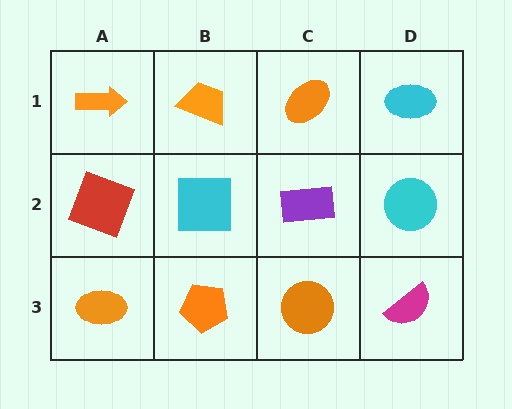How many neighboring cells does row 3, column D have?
2.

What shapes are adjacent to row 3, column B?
A cyan square (row 2, column B), an orange ellipse (row 3, column A), an orange circle (row 3, column C).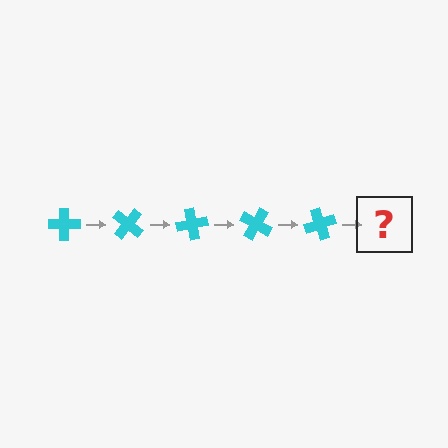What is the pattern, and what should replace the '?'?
The pattern is that the cross rotates 40 degrees each step. The '?' should be a cyan cross rotated 200 degrees.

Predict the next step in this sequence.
The next step is a cyan cross rotated 200 degrees.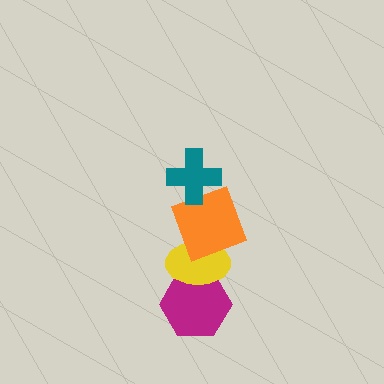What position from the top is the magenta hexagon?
The magenta hexagon is 4th from the top.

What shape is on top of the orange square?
The teal cross is on top of the orange square.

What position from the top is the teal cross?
The teal cross is 1st from the top.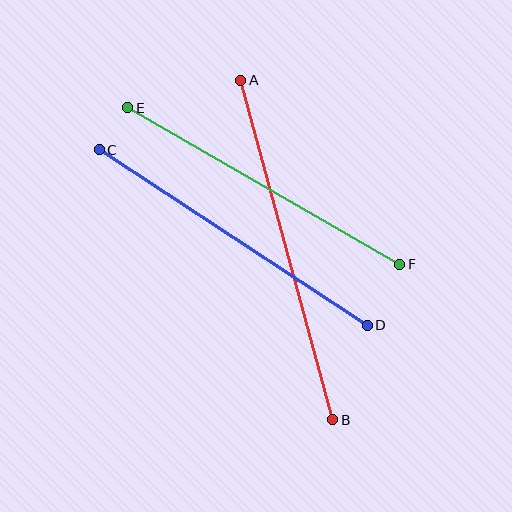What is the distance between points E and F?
The distance is approximately 314 pixels.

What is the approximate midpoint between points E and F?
The midpoint is at approximately (264, 186) pixels.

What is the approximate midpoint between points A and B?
The midpoint is at approximately (287, 250) pixels.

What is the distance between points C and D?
The distance is approximately 320 pixels.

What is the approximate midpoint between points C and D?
The midpoint is at approximately (233, 237) pixels.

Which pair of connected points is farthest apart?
Points A and B are farthest apart.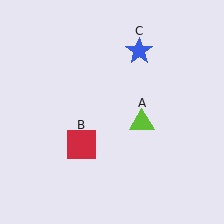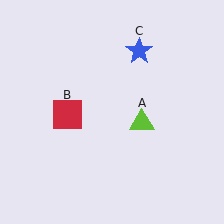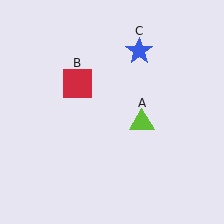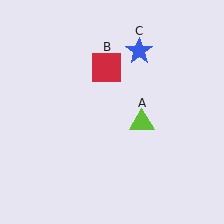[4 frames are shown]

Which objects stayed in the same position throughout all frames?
Lime triangle (object A) and blue star (object C) remained stationary.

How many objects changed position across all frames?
1 object changed position: red square (object B).